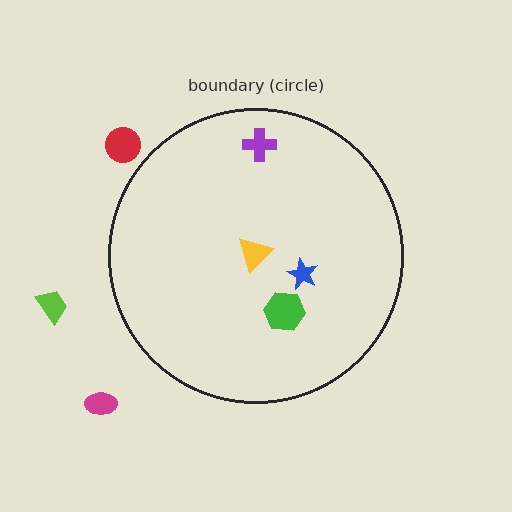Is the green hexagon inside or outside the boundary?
Inside.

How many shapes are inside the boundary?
4 inside, 3 outside.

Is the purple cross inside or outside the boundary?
Inside.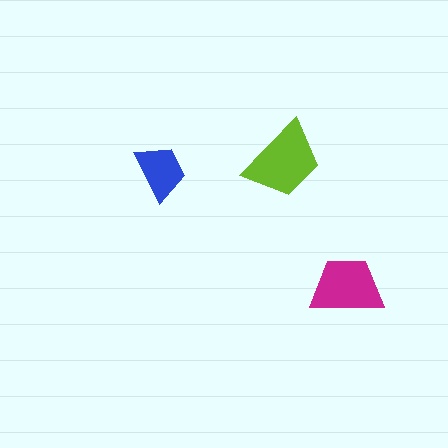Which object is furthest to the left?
The blue trapezoid is leftmost.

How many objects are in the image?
There are 3 objects in the image.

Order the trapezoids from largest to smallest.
the lime one, the magenta one, the blue one.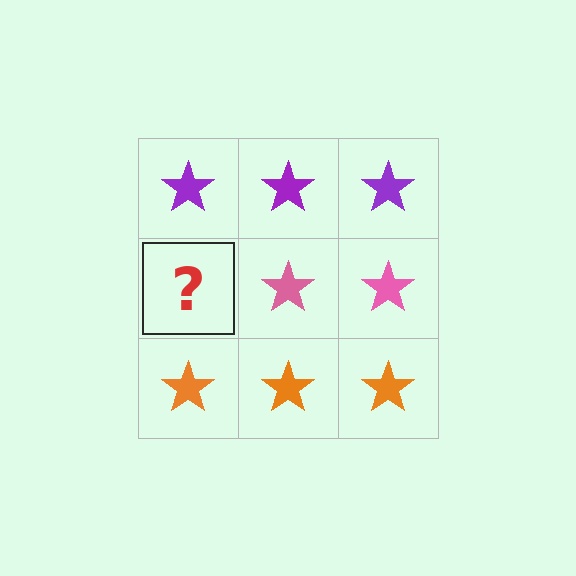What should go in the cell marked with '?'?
The missing cell should contain a pink star.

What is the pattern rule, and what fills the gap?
The rule is that each row has a consistent color. The gap should be filled with a pink star.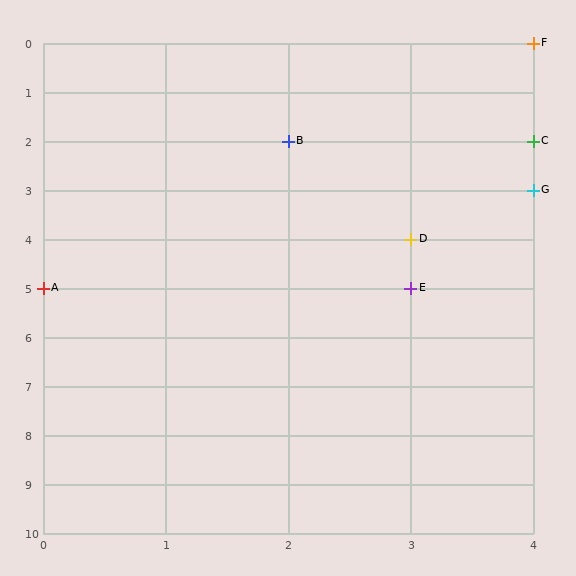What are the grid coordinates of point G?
Point G is at grid coordinates (4, 3).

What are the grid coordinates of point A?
Point A is at grid coordinates (0, 5).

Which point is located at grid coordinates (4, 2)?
Point C is at (4, 2).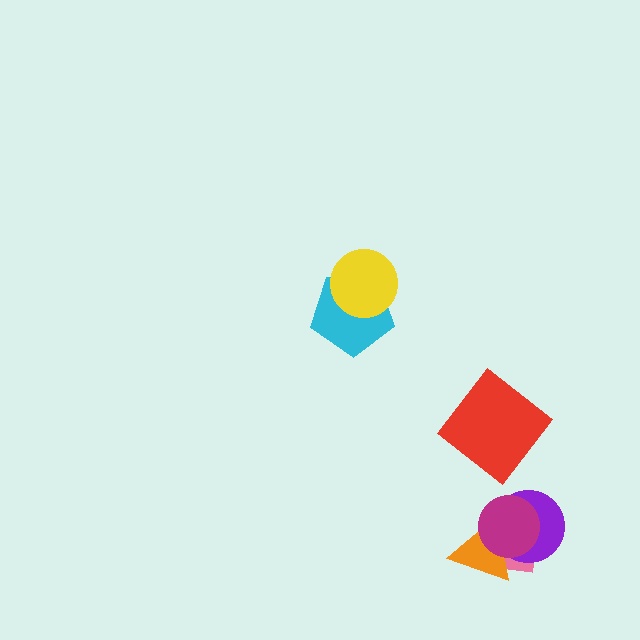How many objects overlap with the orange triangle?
3 objects overlap with the orange triangle.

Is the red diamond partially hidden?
No, no other shape covers it.